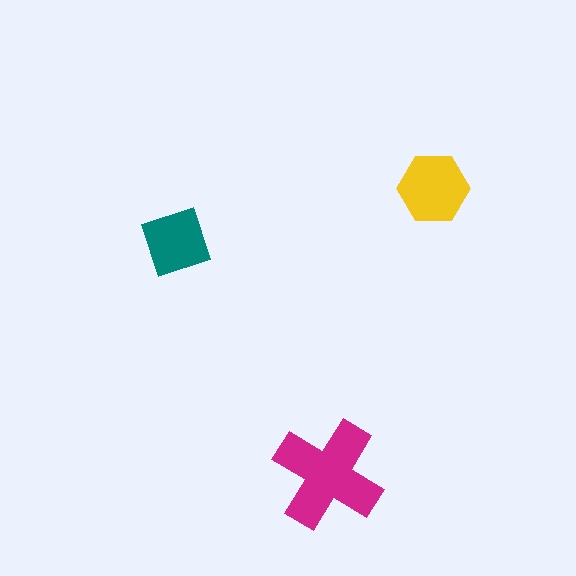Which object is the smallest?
The teal diamond.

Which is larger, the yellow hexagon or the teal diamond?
The yellow hexagon.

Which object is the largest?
The magenta cross.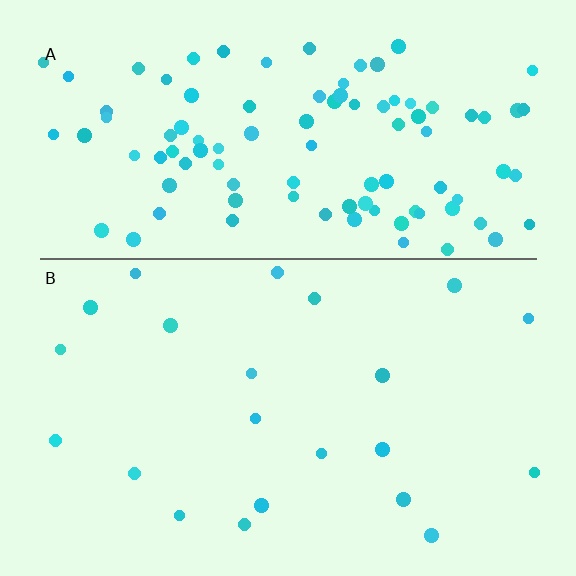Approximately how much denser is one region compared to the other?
Approximately 4.6× — region A over region B.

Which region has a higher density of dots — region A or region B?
A (the top).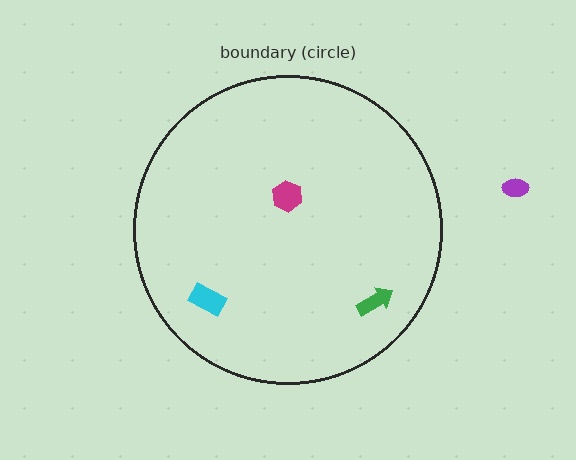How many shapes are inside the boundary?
3 inside, 1 outside.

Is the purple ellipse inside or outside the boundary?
Outside.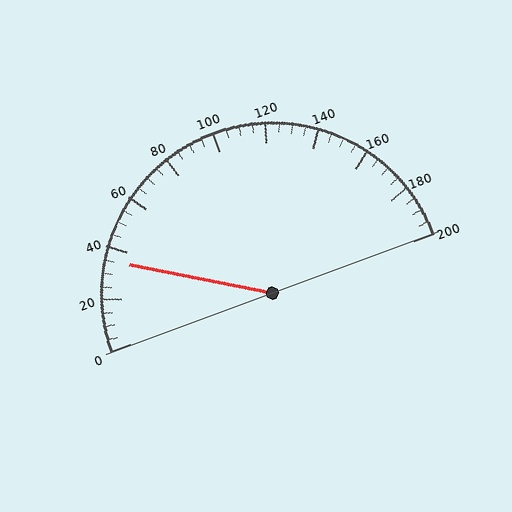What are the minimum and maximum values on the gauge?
The gauge ranges from 0 to 200.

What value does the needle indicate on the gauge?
The needle indicates approximately 35.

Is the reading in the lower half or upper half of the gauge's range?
The reading is in the lower half of the range (0 to 200).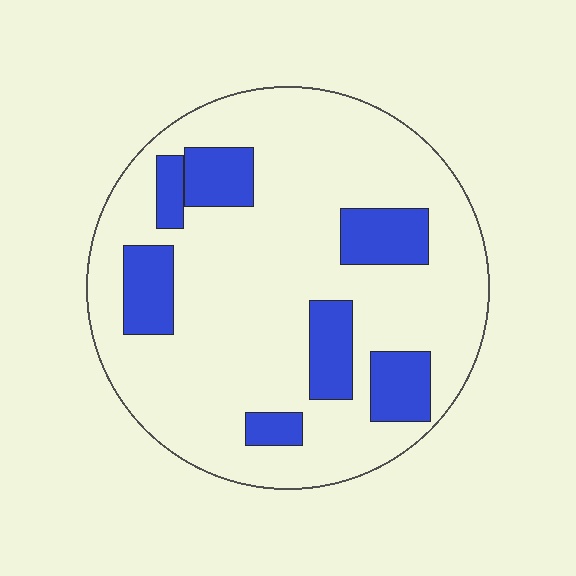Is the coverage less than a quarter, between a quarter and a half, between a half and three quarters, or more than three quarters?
Less than a quarter.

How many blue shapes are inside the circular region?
7.